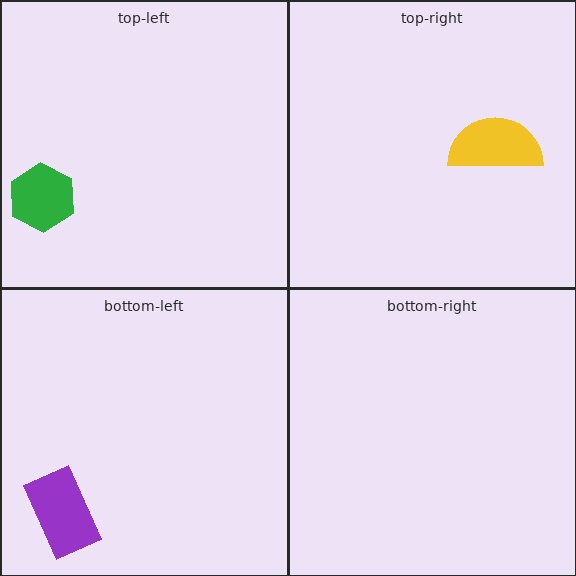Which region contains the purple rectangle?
The bottom-left region.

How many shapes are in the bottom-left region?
1.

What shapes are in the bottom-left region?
The purple rectangle.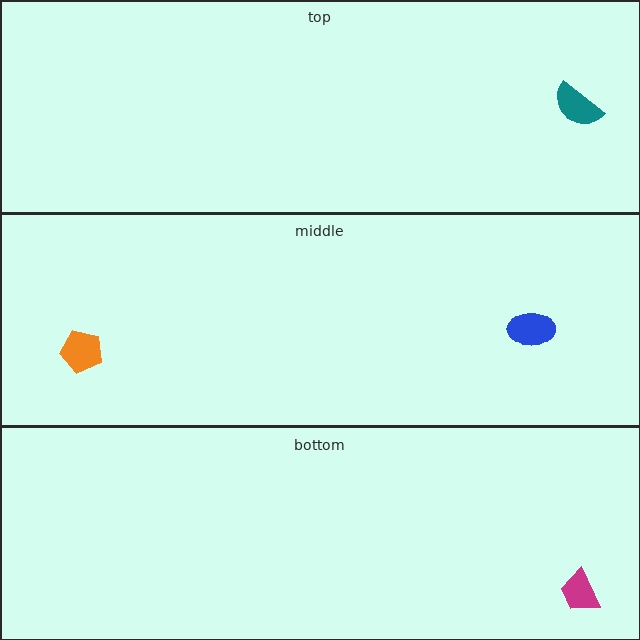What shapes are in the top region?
The teal semicircle.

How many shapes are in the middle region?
2.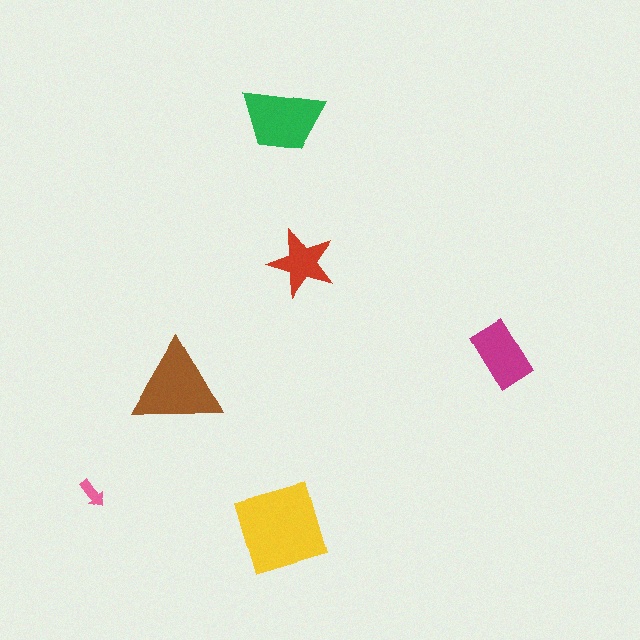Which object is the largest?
The yellow square.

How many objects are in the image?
There are 6 objects in the image.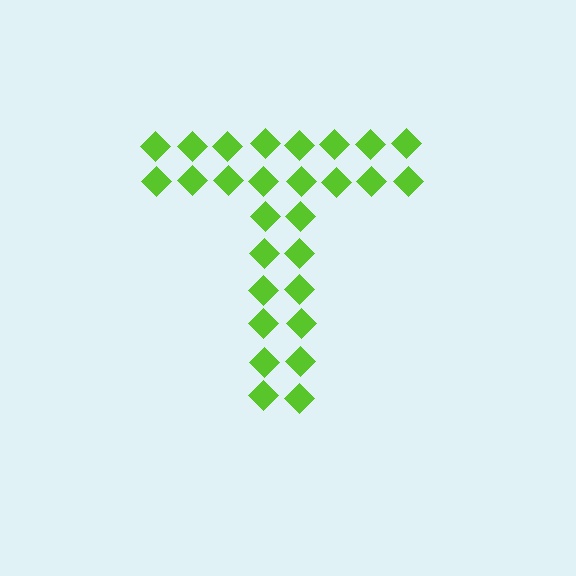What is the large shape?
The large shape is the letter T.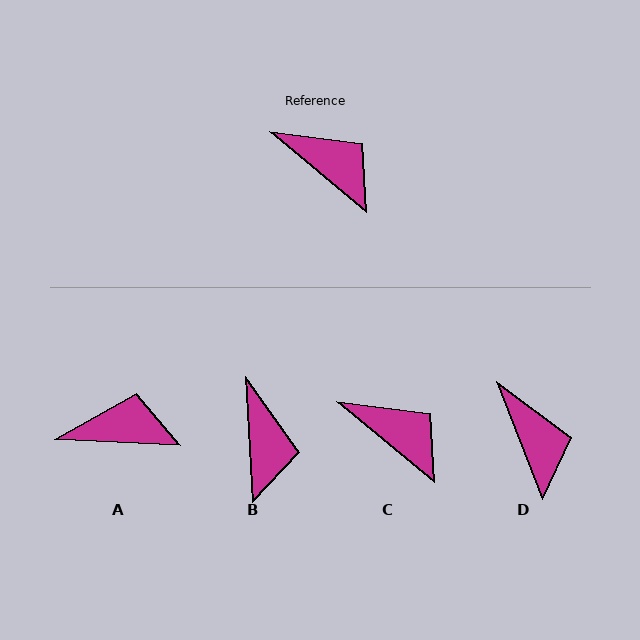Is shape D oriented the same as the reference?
No, it is off by about 29 degrees.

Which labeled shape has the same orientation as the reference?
C.